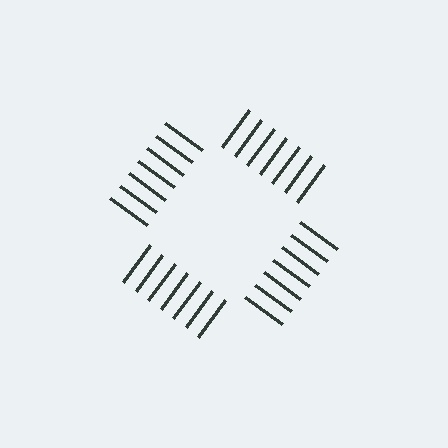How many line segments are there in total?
28 — 7 along each of the 4 edges.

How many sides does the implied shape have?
4 sides — the line-ends trace a square.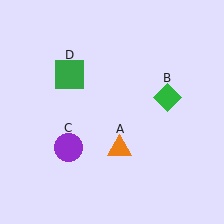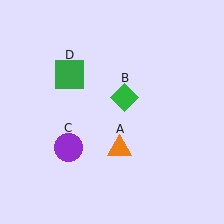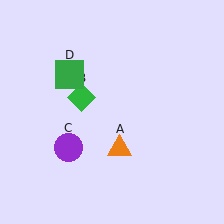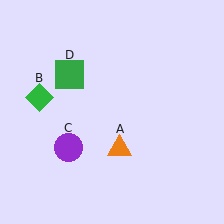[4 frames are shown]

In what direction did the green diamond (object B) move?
The green diamond (object B) moved left.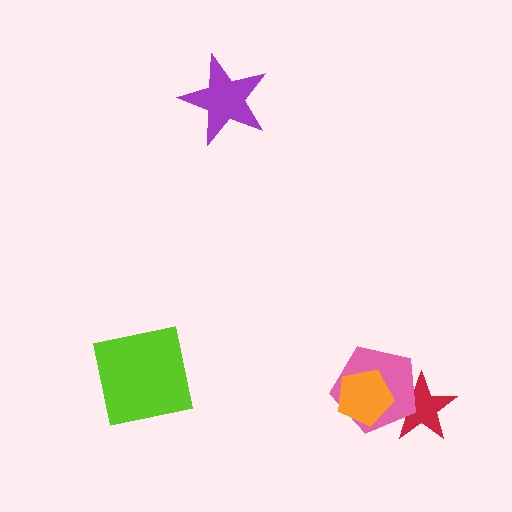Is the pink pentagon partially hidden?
Yes, it is partially covered by another shape.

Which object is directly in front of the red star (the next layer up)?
The pink pentagon is directly in front of the red star.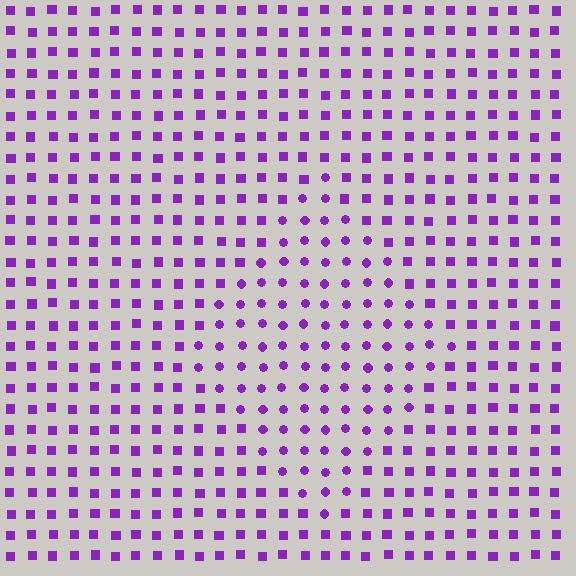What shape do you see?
I see a diamond.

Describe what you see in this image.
The image is filled with small purple elements arranged in a uniform grid. A diamond-shaped region contains circles, while the surrounding area contains squares. The boundary is defined purely by the change in element shape.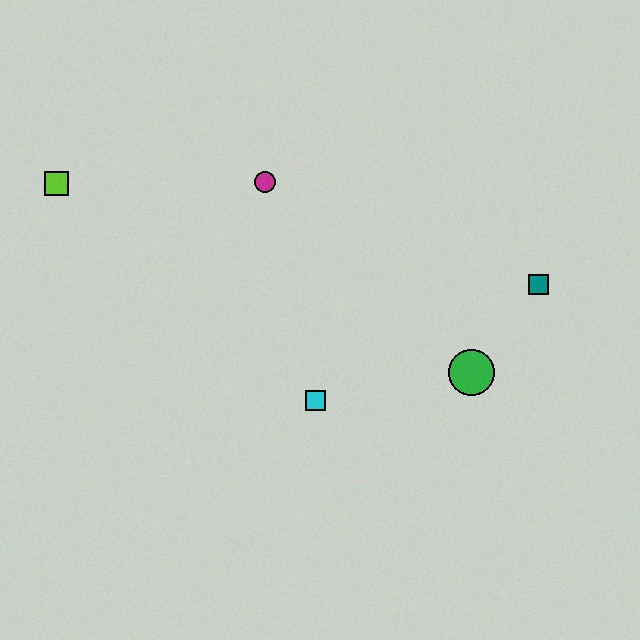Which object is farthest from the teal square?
The lime square is farthest from the teal square.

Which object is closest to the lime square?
The magenta circle is closest to the lime square.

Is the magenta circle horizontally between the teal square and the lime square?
Yes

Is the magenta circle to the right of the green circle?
No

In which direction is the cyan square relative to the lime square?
The cyan square is to the right of the lime square.